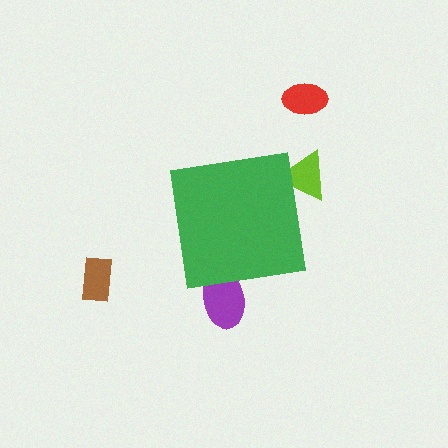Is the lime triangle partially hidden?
Yes, the lime triangle is partially hidden behind the green square.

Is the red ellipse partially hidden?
No, the red ellipse is fully visible.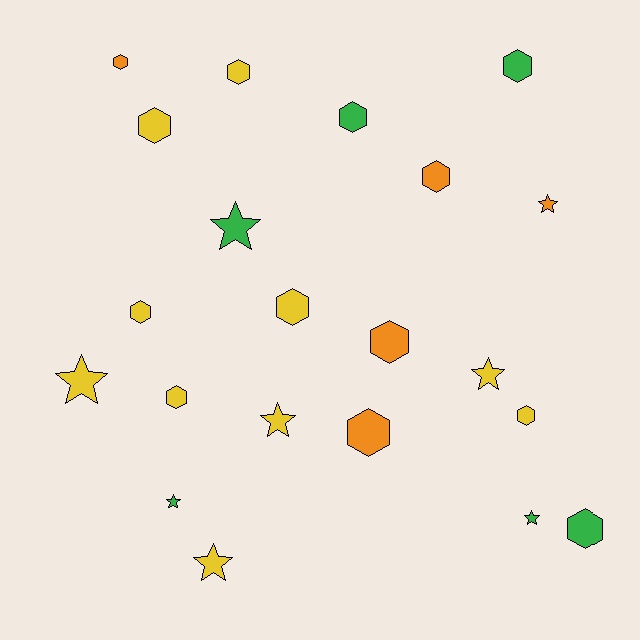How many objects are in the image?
There are 21 objects.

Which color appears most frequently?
Yellow, with 10 objects.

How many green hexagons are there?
There are 3 green hexagons.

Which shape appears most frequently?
Hexagon, with 13 objects.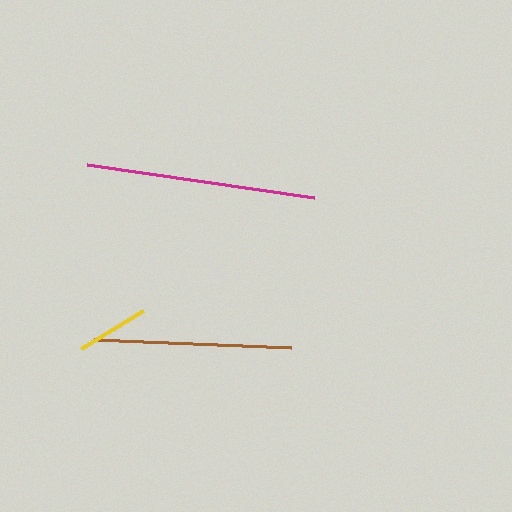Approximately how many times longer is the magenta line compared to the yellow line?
The magenta line is approximately 3.2 times the length of the yellow line.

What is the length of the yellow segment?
The yellow segment is approximately 73 pixels long.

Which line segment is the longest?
The magenta line is the longest at approximately 230 pixels.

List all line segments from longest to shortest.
From longest to shortest: magenta, brown, yellow.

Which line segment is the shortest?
The yellow line is the shortest at approximately 73 pixels.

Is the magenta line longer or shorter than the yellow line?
The magenta line is longer than the yellow line.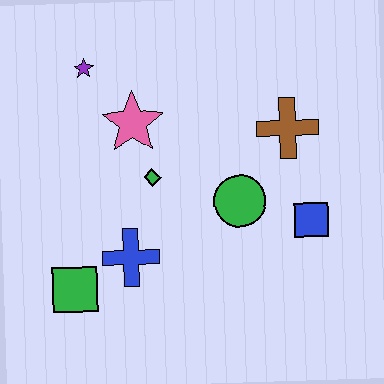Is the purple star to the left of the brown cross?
Yes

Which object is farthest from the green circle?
The purple star is farthest from the green circle.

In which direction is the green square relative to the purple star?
The green square is below the purple star.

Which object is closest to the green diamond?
The pink star is closest to the green diamond.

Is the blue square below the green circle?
Yes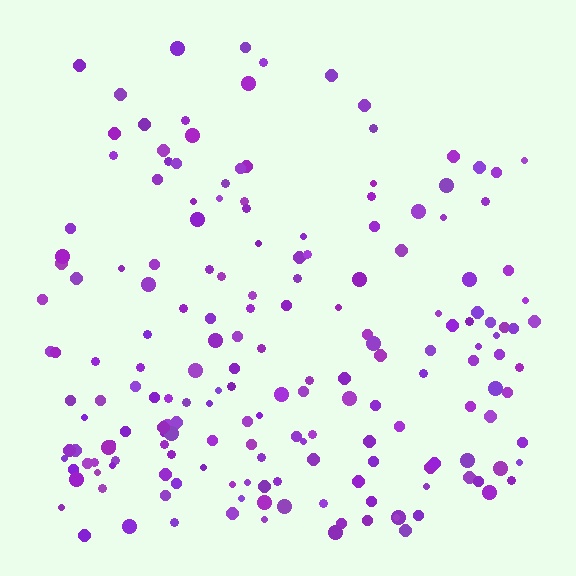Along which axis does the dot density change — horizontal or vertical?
Vertical.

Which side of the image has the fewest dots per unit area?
The top.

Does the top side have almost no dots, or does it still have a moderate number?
Still a moderate number, just noticeably fewer than the bottom.